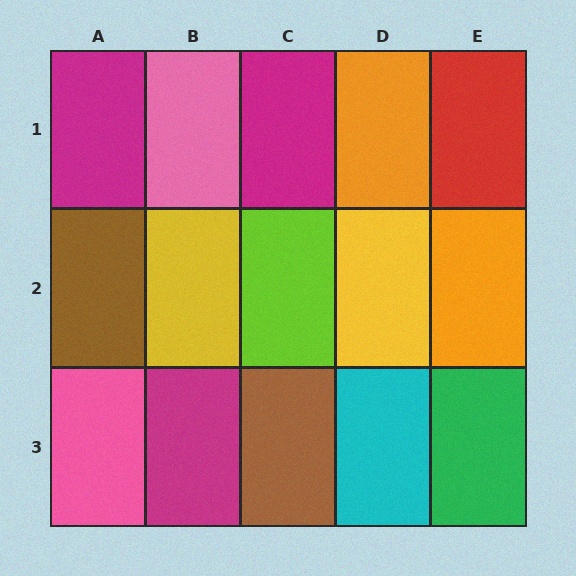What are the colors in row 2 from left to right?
Brown, yellow, lime, yellow, orange.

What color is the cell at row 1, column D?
Orange.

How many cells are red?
1 cell is red.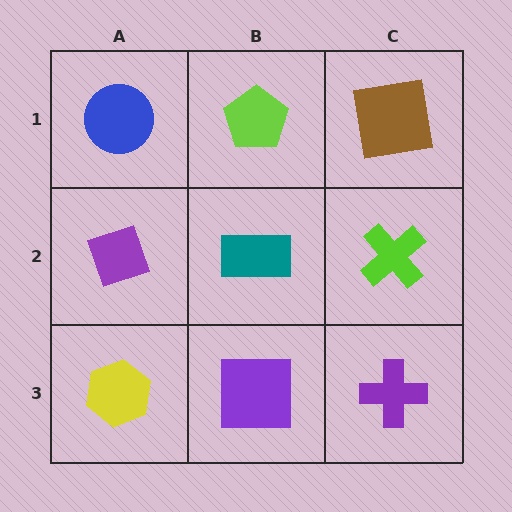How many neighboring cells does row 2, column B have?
4.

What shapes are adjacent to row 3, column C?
A lime cross (row 2, column C), a purple square (row 3, column B).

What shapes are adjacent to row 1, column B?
A teal rectangle (row 2, column B), a blue circle (row 1, column A), a brown square (row 1, column C).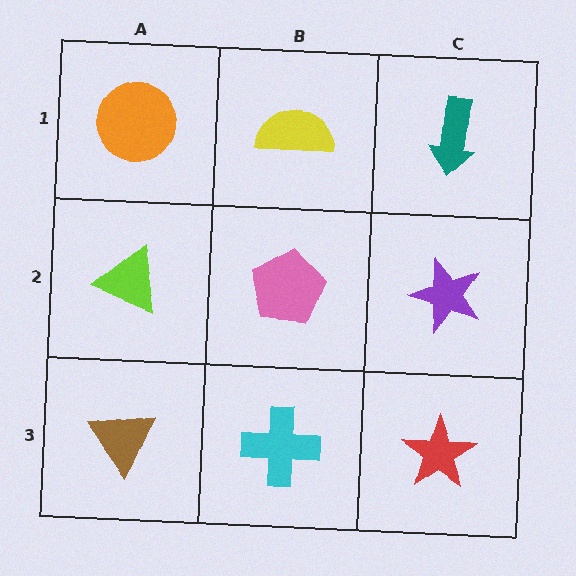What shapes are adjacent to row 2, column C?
A teal arrow (row 1, column C), a red star (row 3, column C), a pink pentagon (row 2, column B).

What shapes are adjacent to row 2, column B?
A yellow semicircle (row 1, column B), a cyan cross (row 3, column B), a lime triangle (row 2, column A), a purple star (row 2, column C).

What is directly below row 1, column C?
A purple star.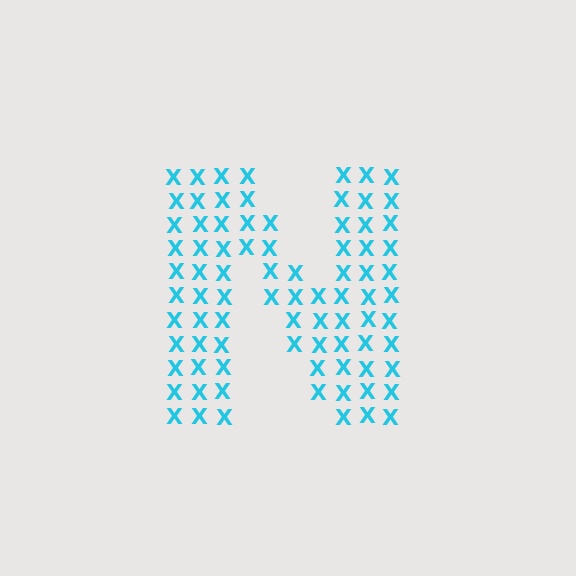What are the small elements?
The small elements are letter X's.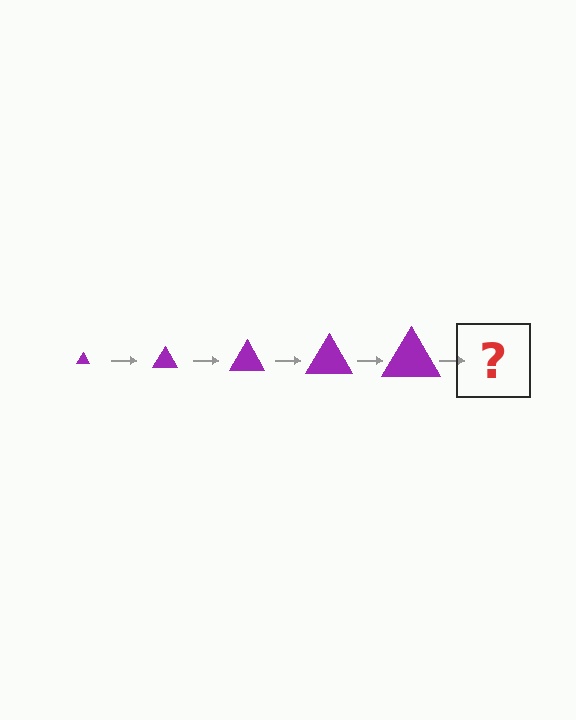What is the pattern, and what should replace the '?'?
The pattern is that the triangle gets progressively larger each step. The '?' should be a purple triangle, larger than the previous one.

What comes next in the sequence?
The next element should be a purple triangle, larger than the previous one.